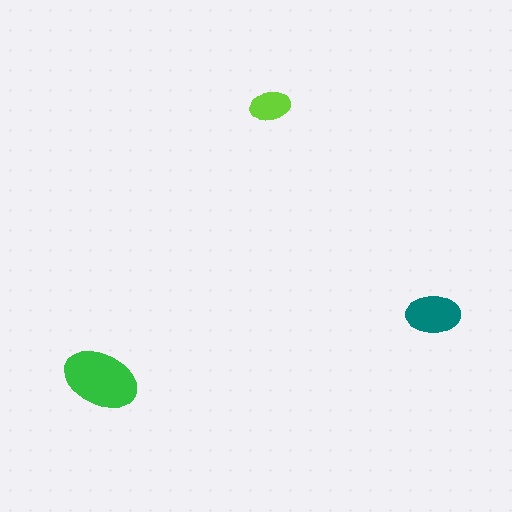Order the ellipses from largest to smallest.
the green one, the teal one, the lime one.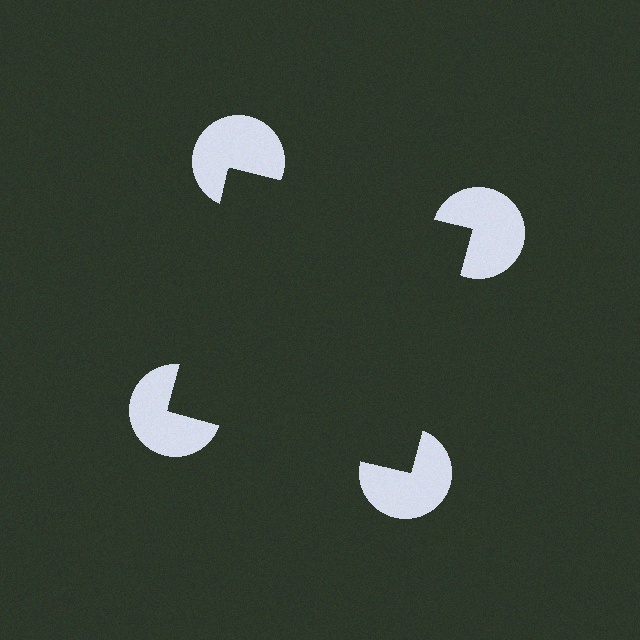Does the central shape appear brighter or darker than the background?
It typically appears slightly darker than the background, even though no actual brightness change is drawn.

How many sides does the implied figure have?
4 sides.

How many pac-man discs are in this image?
There are 4 — one at each vertex of the illusory square.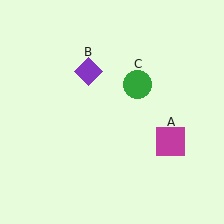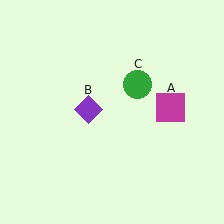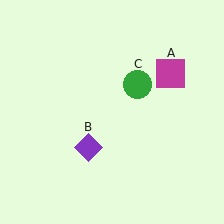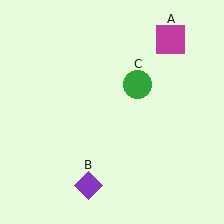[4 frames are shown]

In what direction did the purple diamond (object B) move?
The purple diamond (object B) moved down.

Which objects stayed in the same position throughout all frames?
Green circle (object C) remained stationary.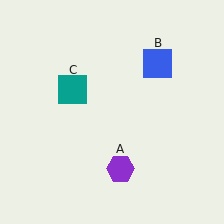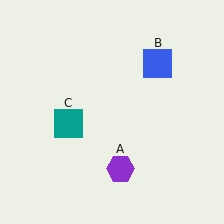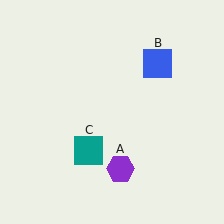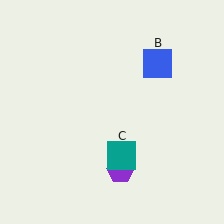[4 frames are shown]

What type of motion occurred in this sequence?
The teal square (object C) rotated counterclockwise around the center of the scene.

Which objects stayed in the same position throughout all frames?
Purple hexagon (object A) and blue square (object B) remained stationary.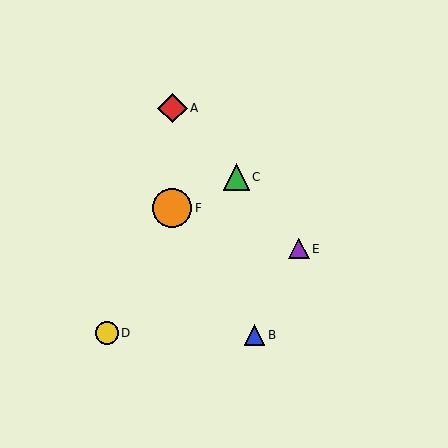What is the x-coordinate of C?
Object C is at x≈236.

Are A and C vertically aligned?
No, A is at x≈172 and C is at x≈236.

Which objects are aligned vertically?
Objects A, F are aligned vertically.